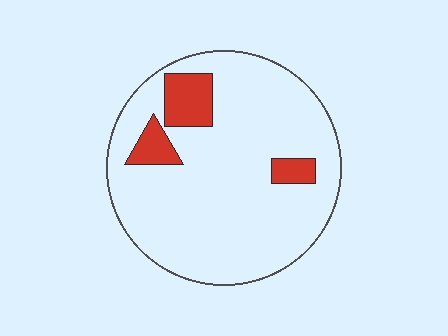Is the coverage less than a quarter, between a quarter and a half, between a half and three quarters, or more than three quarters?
Less than a quarter.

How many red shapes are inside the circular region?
3.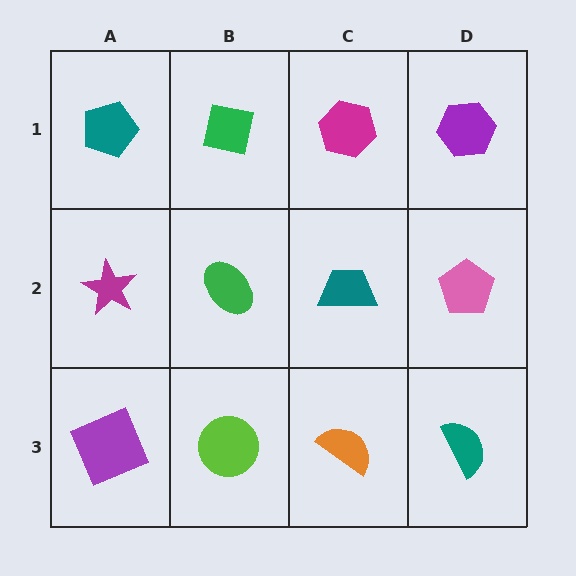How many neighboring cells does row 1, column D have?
2.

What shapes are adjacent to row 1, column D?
A pink pentagon (row 2, column D), a magenta hexagon (row 1, column C).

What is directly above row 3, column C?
A teal trapezoid.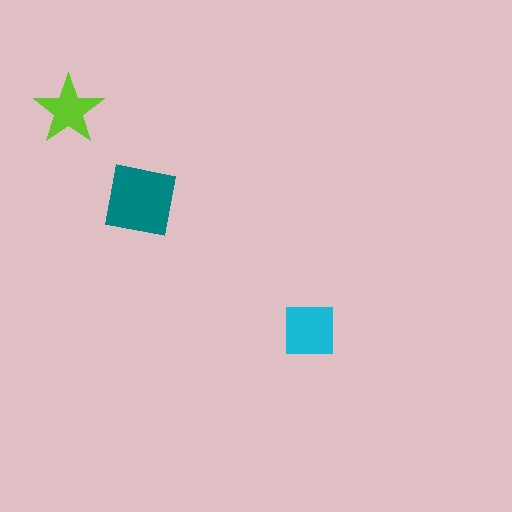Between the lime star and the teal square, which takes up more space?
The teal square.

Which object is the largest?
The teal square.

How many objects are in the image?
There are 3 objects in the image.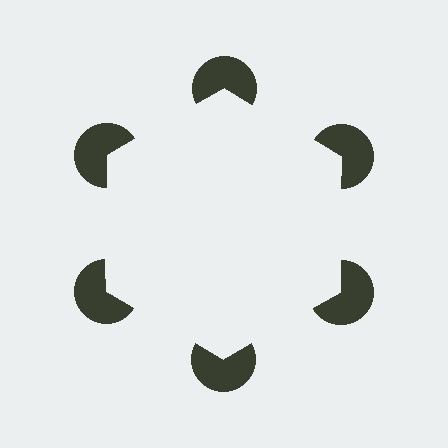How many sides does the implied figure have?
6 sides.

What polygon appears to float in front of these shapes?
An illusory hexagon — its edges are inferred from the aligned wedge cuts in the pac-man discs, not physically drawn.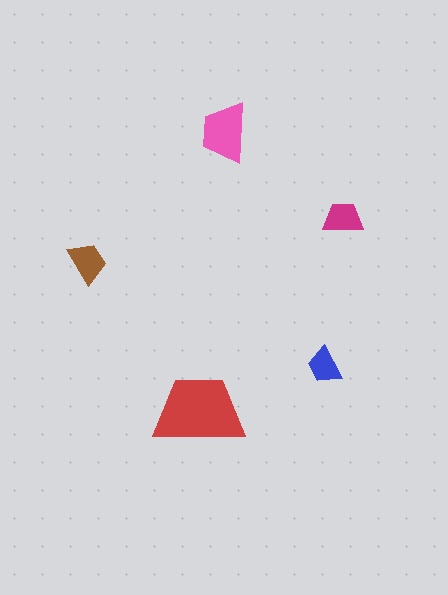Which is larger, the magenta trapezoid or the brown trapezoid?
The brown one.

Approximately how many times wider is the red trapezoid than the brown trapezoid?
About 2 times wider.